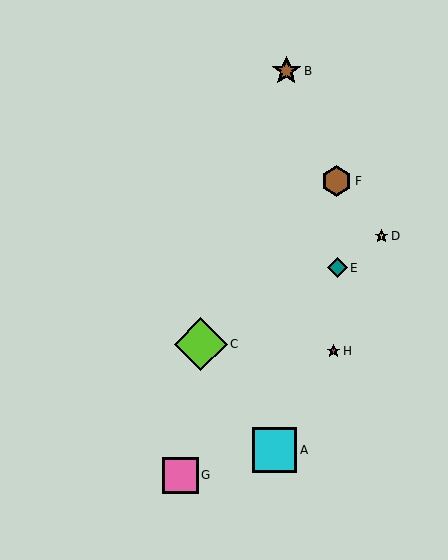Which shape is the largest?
The lime diamond (labeled C) is the largest.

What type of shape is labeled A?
Shape A is a cyan square.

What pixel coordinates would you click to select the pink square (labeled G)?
Click at (180, 475) to select the pink square G.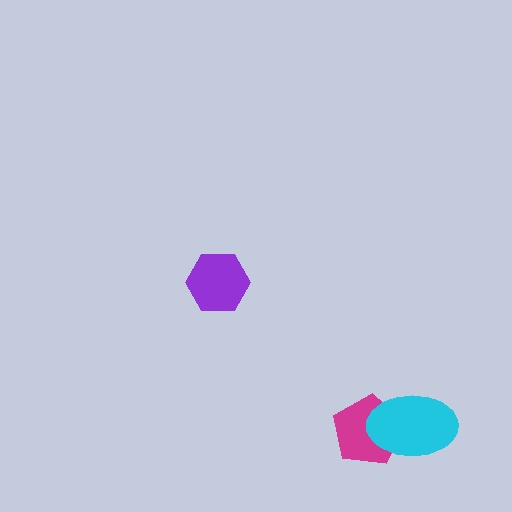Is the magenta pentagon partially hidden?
Yes, it is partially covered by another shape.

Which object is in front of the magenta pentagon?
The cyan ellipse is in front of the magenta pentagon.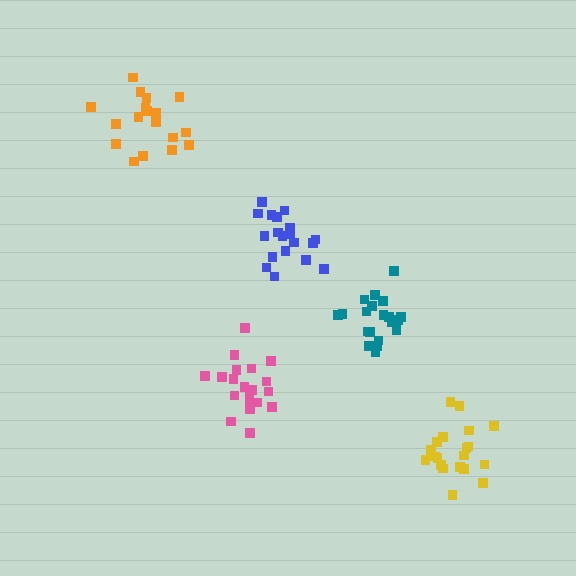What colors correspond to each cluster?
The clusters are colored: teal, blue, orange, pink, yellow.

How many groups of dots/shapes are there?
There are 5 groups.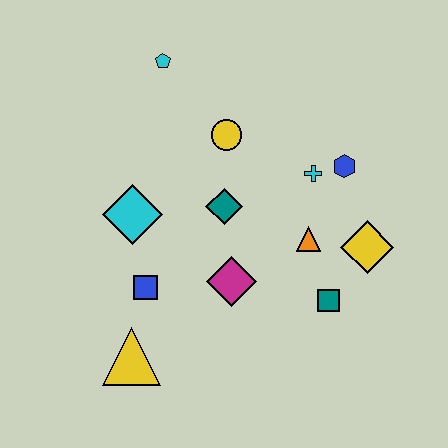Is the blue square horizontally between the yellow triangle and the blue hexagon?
Yes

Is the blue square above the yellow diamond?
No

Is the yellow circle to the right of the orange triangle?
No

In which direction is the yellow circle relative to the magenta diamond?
The yellow circle is above the magenta diamond.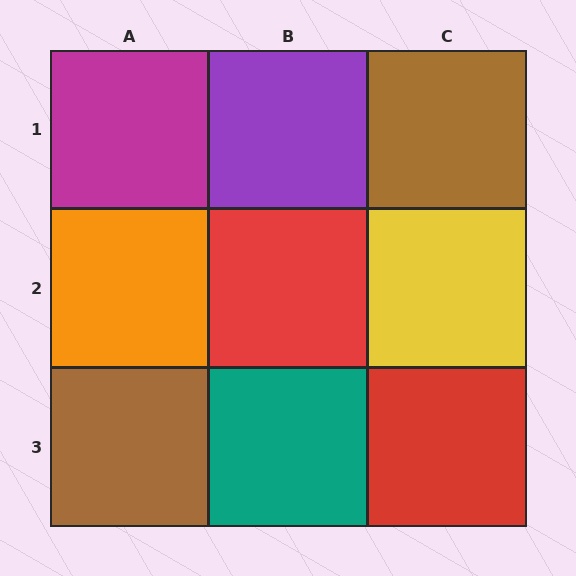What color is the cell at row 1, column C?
Brown.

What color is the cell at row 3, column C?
Red.